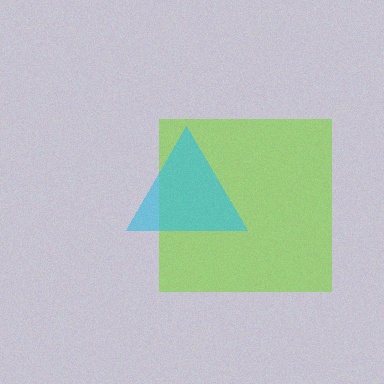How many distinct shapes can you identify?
There are 2 distinct shapes: a lime square, a cyan triangle.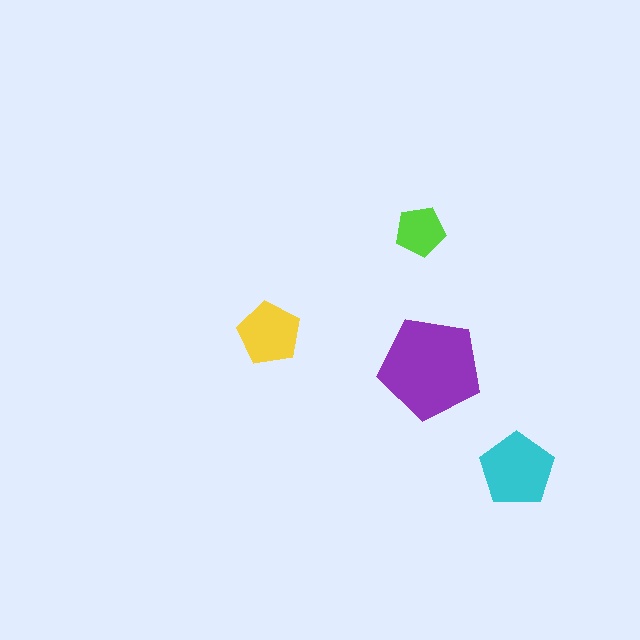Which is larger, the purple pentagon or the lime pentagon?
The purple one.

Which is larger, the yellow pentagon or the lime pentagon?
The yellow one.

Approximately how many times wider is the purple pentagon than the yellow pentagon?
About 1.5 times wider.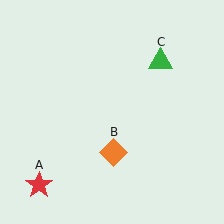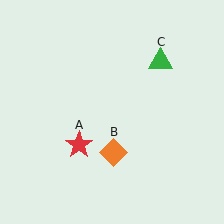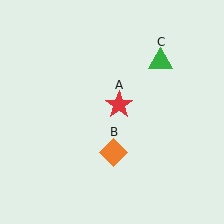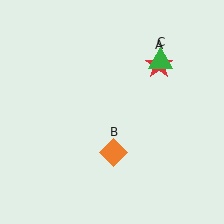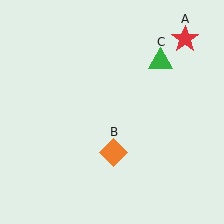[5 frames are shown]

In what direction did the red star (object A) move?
The red star (object A) moved up and to the right.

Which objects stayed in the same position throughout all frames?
Orange diamond (object B) and green triangle (object C) remained stationary.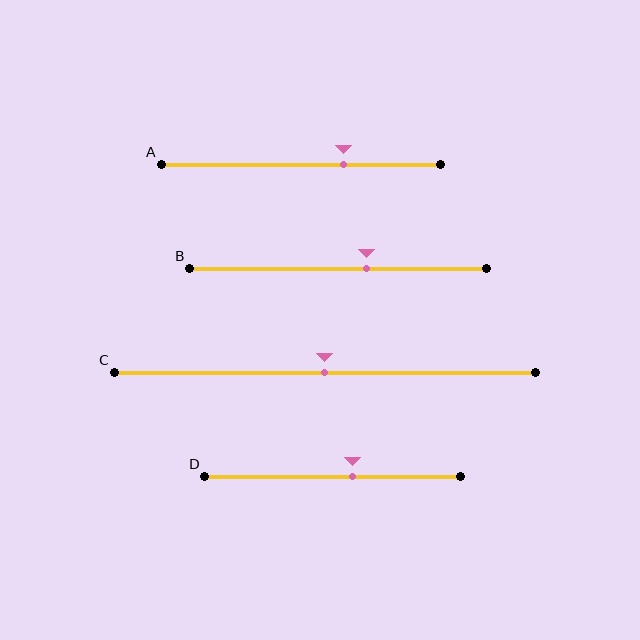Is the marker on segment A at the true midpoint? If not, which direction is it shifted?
No, the marker on segment A is shifted to the right by about 15% of the segment length.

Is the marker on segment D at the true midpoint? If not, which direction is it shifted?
No, the marker on segment D is shifted to the right by about 8% of the segment length.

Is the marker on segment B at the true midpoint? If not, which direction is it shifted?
No, the marker on segment B is shifted to the right by about 10% of the segment length.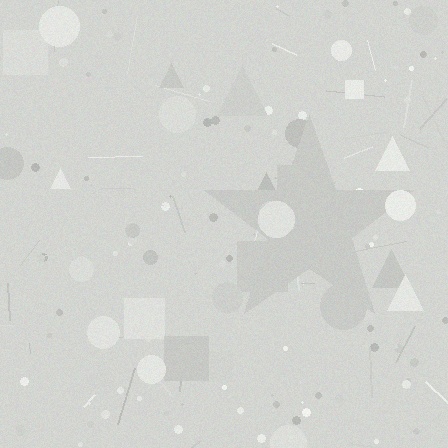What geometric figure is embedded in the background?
A star is embedded in the background.